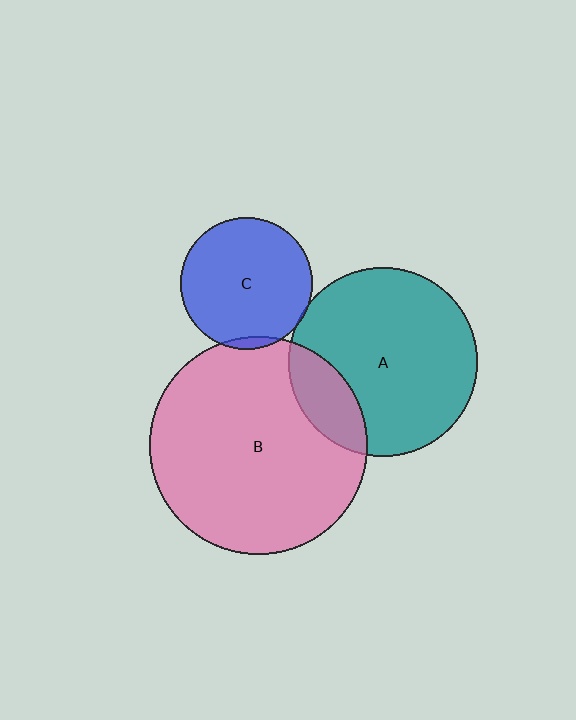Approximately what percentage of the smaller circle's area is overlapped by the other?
Approximately 5%.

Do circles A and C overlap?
Yes.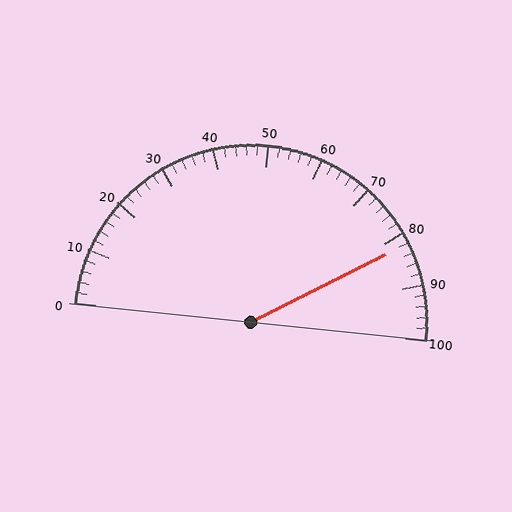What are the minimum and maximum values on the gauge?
The gauge ranges from 0 to 100.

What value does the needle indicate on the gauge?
The needle indicates approximately 82.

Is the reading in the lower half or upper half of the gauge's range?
The reading is in the upper half of the range (0 to 100).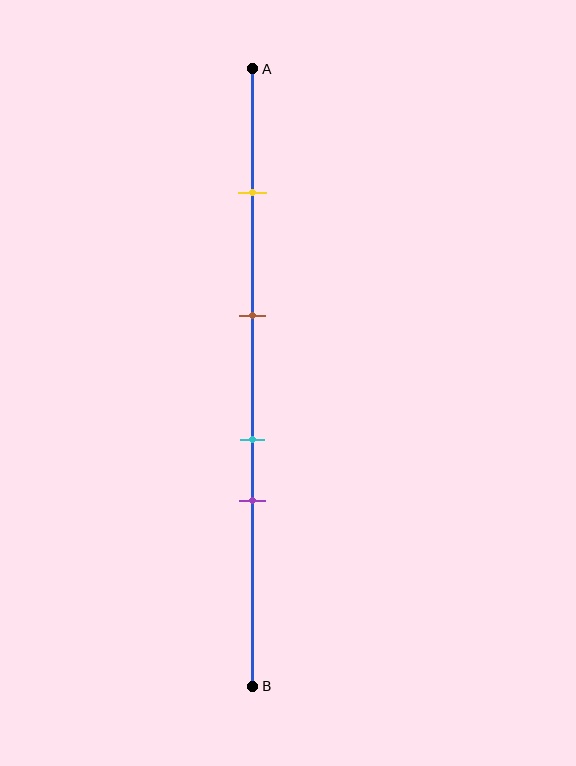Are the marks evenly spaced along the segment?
No, the marks are not evenly spaced.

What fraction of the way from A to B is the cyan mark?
The cyan mark is approximately 60% (0.6) of the way from A to B.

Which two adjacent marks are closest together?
The cyan and purple marks are the closest adjacent pair.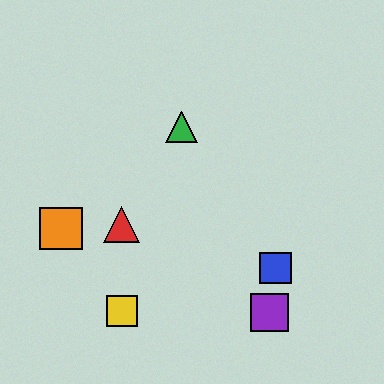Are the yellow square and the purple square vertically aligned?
No, the yellow square is at x≈122 and the purple square is at x≈269.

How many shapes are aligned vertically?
2 shapes (the red triangle, the yellow square) are aligned vertically.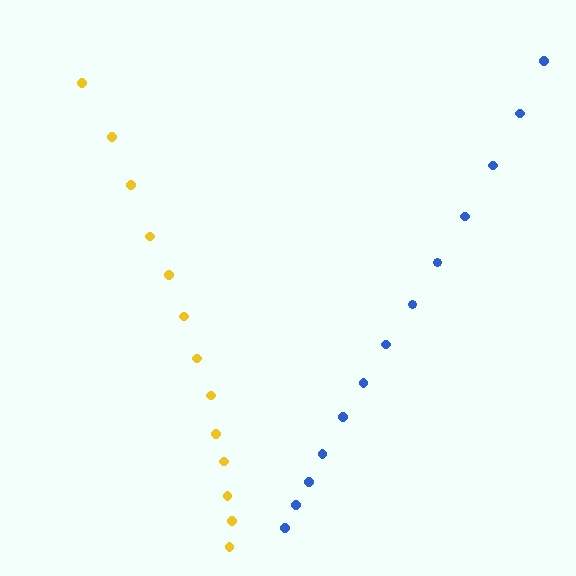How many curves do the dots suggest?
There are 2 distinct paths.